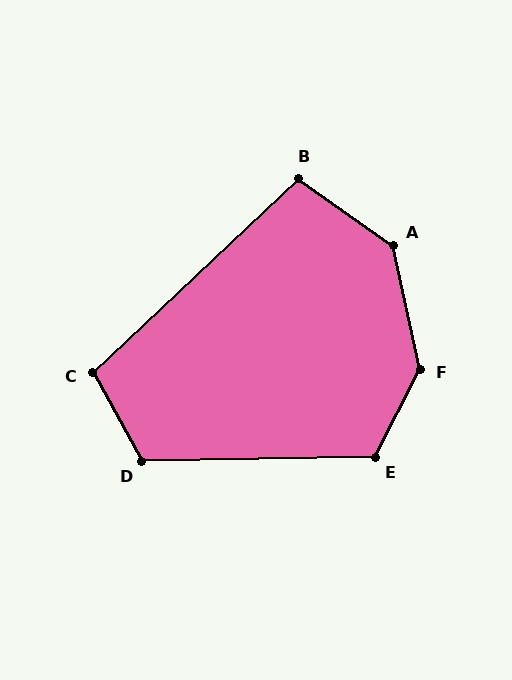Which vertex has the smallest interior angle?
B, at approximately 102 degrees.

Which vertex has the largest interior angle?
F, at approximately 141 degrees.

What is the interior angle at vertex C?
Approximately 104 degrees (obtuse).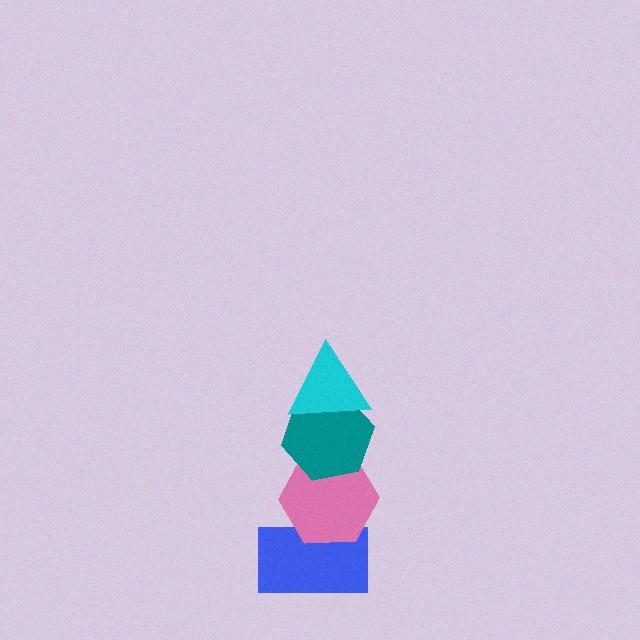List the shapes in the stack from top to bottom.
From top to bottom: the cyan triangle, the teal hexagon, the pink hexagon, the blue rectangle.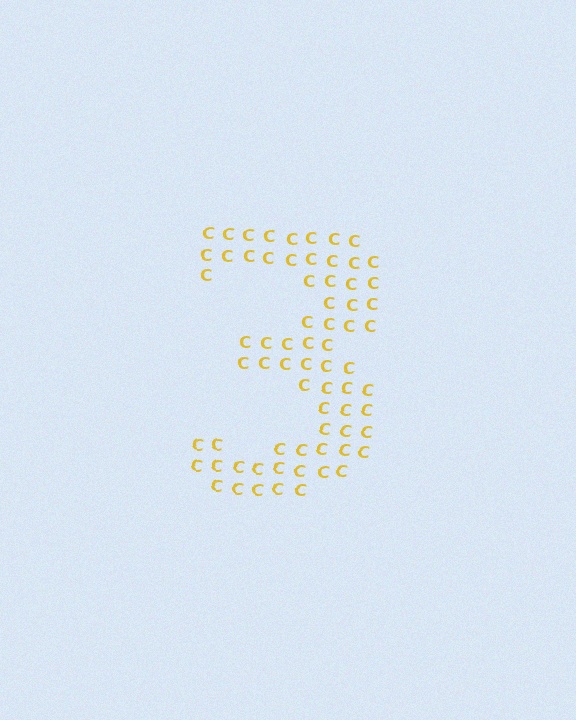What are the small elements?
The small elements are letter C's.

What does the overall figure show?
The overall figure shows the digit 3.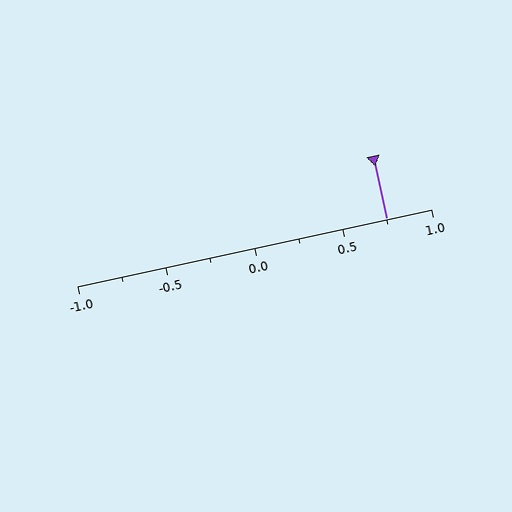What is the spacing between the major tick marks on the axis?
The major ticks are spaced 0.5 apart.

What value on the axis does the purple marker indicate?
The marker indicates approximately 0.75.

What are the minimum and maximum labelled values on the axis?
The axis runs from -1.0 to 1.0.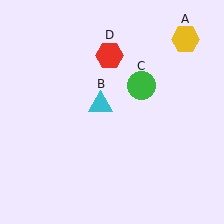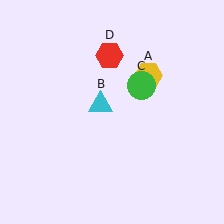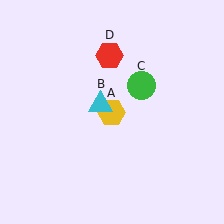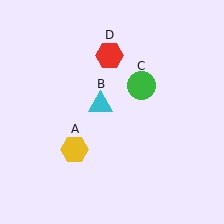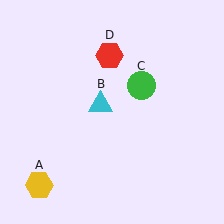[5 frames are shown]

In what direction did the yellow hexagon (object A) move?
The yellow hexagon (object A) moved down and to the left.